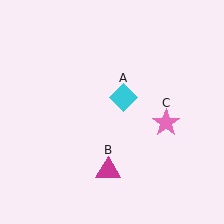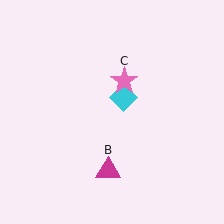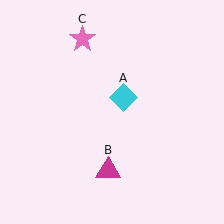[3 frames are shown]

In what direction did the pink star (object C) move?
The pink star (object C) moved up and to the left.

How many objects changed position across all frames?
1 object changed position: pink star (object C).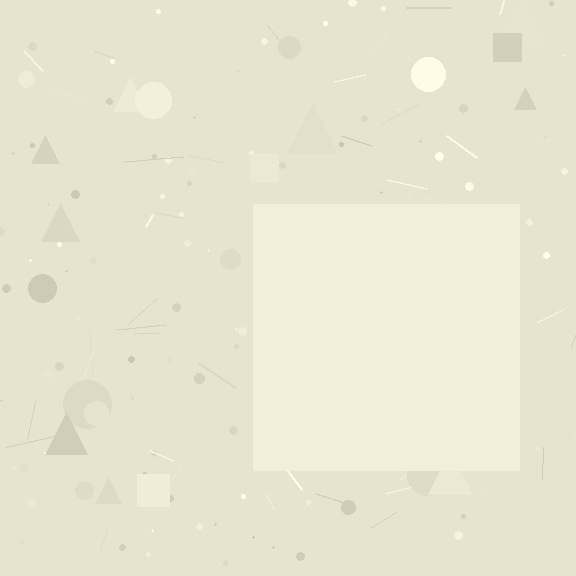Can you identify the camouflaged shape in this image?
The camouflaged shape is a square.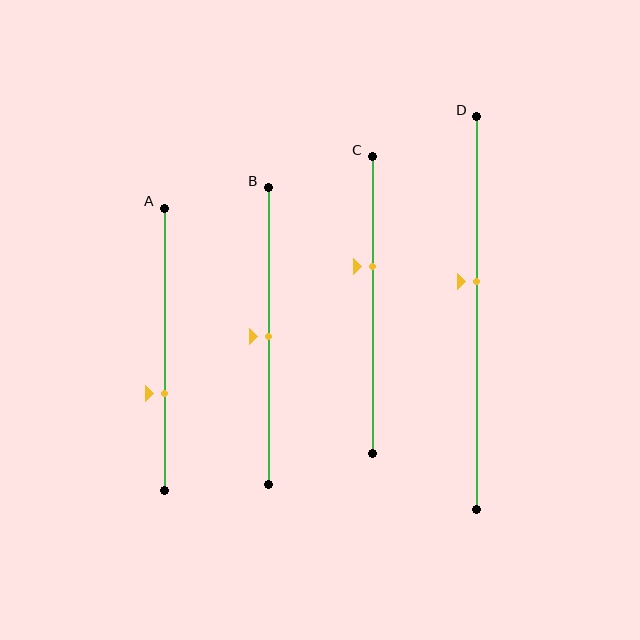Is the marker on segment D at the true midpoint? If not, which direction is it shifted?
No, the marker on segment D is shifted upward by about 8% of the segment length.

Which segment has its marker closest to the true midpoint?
Segment B has its marker closest to the true midpoint.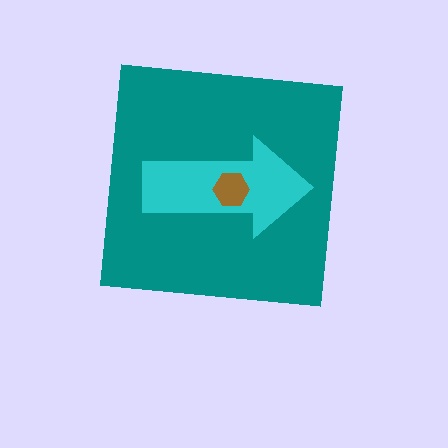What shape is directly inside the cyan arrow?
The brown hexagon.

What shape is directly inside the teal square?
The cyan arrow.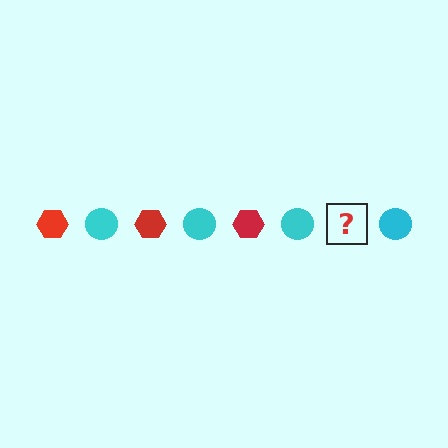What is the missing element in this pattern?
The missing element is a red hexagon.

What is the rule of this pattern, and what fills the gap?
The rule is that the pattern alternates between red hexagon and cyan circle. The gap should be filled with a red hexagon.